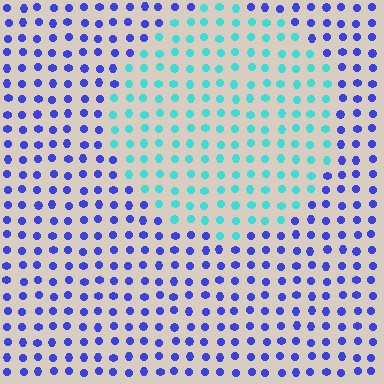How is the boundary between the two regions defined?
The boundary is defined purely by a slight shift in hue (about 61 degrees). Spacing, size, and orientation are identical on both sides.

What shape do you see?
I see a circle.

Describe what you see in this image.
The image is filled with small blue elements in a uniform arrangement. A circle-shaped region is visible where the elements are tinted to a slightly different hue, forming a subtle color boundary.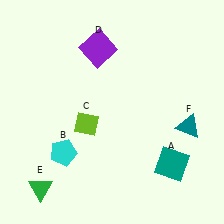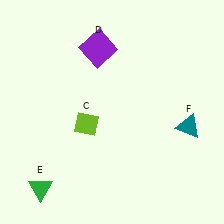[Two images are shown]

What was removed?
The teal square (A), the cyan pentagon (B) were removed in Image 2.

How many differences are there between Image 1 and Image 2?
There are 2 differences between the two images.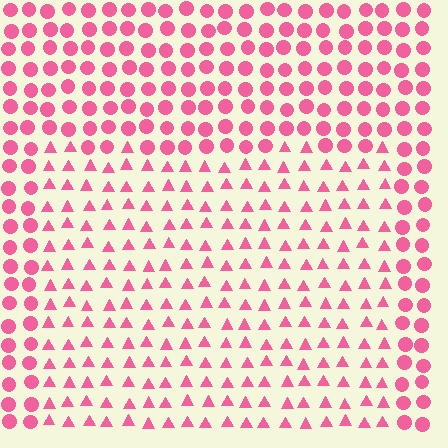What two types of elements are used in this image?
The image uses triangles inside the rectangle region and circles outside it.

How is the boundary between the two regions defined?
The boundary is defined by a change in element shape: triangles inside vs. circles outside. All elements share the same color and spacing.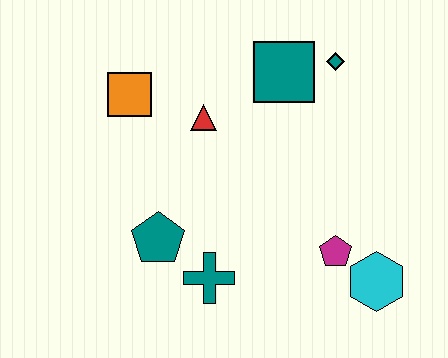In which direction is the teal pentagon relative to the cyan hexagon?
The teal pentagon is to the left of the cyan hexagon.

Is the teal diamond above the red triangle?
Yes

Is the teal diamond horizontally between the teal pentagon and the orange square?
No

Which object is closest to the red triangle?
The orange square is closest to the red triangle.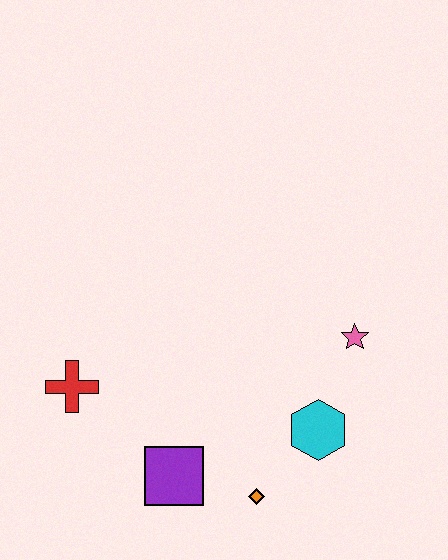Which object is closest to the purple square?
The orange diamond is closest to the purple square.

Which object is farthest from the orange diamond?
The red cross is farthest from the orange diamond.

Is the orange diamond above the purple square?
No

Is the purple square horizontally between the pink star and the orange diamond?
No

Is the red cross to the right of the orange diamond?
No